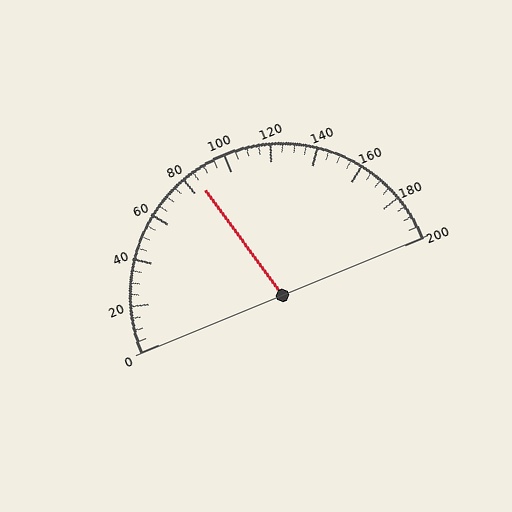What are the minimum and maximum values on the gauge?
The gauge ranges from 0 to 200.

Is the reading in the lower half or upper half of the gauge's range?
The reading is in the lower half of the range (0 to 200).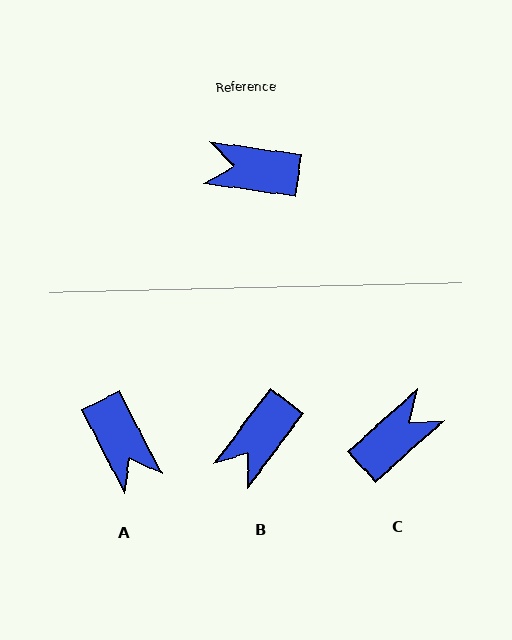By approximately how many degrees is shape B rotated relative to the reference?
Approximately 61 degrees counter-clockwise.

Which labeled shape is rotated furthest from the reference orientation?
C, about 130 degrees away.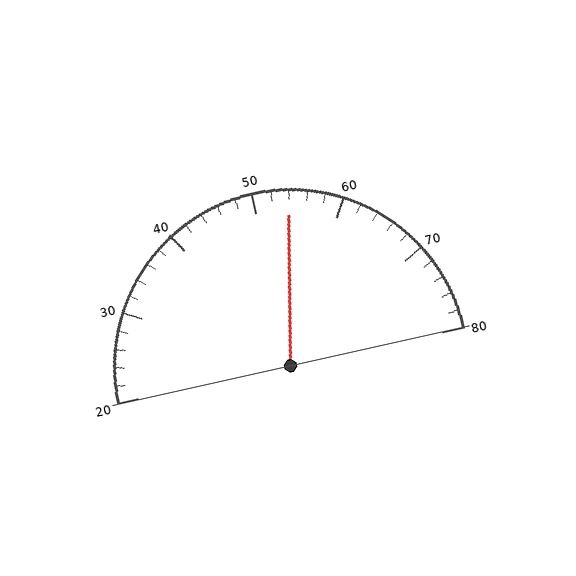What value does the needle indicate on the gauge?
The needle indicates approximately 54.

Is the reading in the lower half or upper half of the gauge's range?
The reading is in the upper half of the range (20 to 80).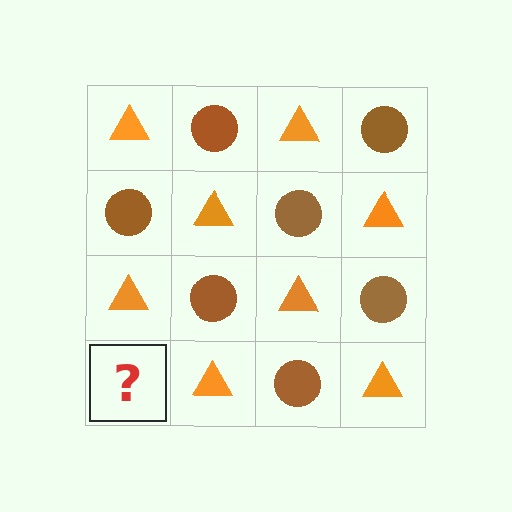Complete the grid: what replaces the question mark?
The question mark should be replaced with a brown circle.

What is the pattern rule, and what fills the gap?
The rule is that it alternates orange triangle and brown circle in a checkerboard pattern. The gap should be filled with a brown circle.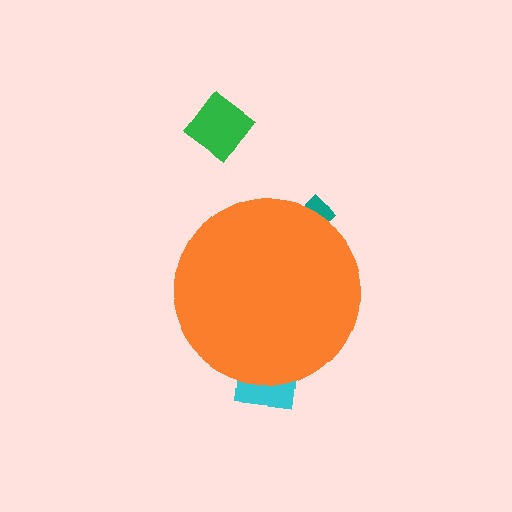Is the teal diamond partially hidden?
Yes, the teal diamond is partially hidden behind the orange circle.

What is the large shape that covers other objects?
An orange circle.